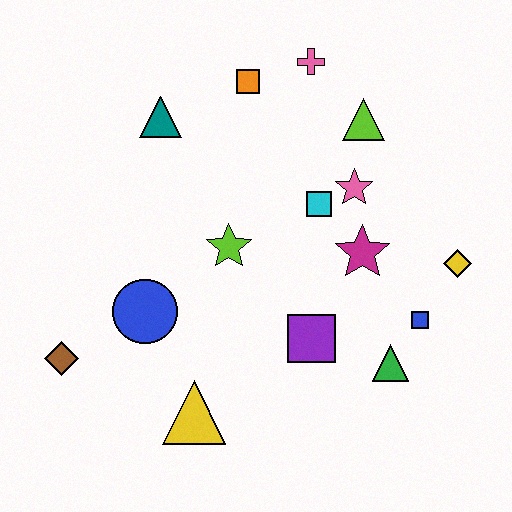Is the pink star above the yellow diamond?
Yes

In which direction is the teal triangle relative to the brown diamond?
The teal triangle is above the brown diamond.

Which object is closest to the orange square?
The pink cross is closest to the orange square.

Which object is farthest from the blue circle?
The yellow diamond is farthest from the blue circle.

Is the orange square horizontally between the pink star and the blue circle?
Yes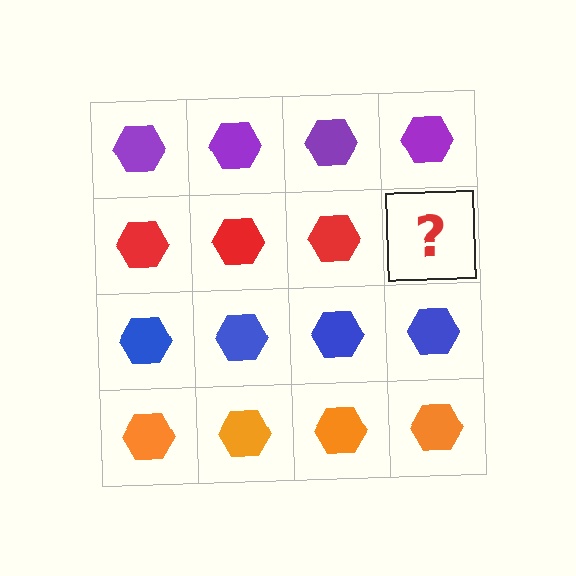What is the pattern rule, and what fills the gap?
The rule is that each row has a consistent color. The gap should be filled with a red hexagon.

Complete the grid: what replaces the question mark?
The question mark should be replaced with a red hexagon.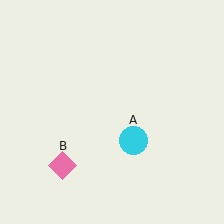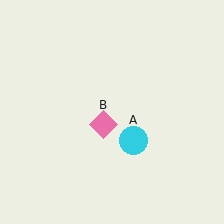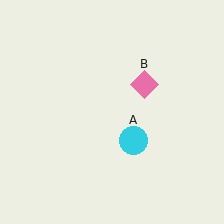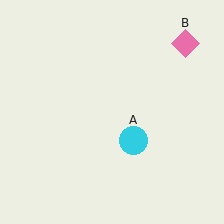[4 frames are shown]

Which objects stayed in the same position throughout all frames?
Cyan circle (object A) remained stationary.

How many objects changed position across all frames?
1 object changed position: pink diamond (object B).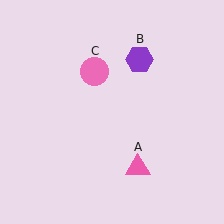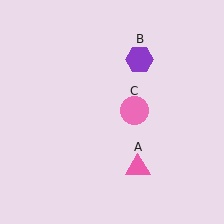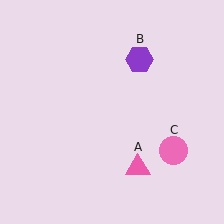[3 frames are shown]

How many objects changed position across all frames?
1 object changed position: pink circle (object C).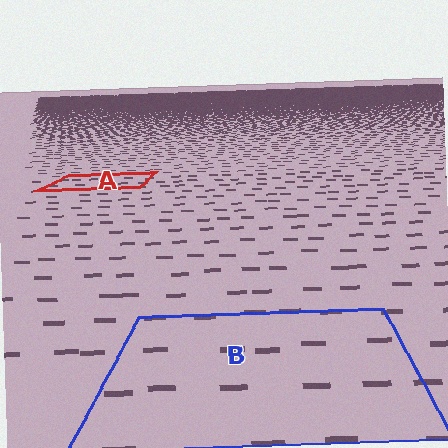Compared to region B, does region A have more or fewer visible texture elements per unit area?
Region A has more texture elements per unit area — they are packed more densely because it is farther away.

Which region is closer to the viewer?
Region B is closer. The texture elements there are larger and more spread out.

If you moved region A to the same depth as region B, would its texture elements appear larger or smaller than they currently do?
They would appear larger. At a closer depth, the same texture elements are projected at a bigger on-screen size.